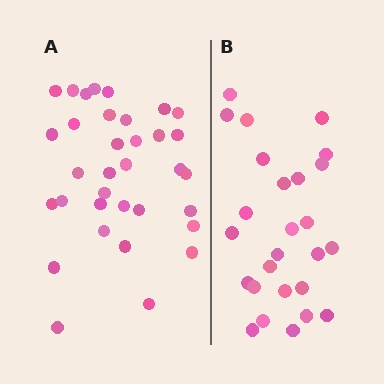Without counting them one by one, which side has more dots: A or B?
Region A (the left region) has more dots.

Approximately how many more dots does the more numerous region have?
Region A has roughly 8 or so more dots than region B.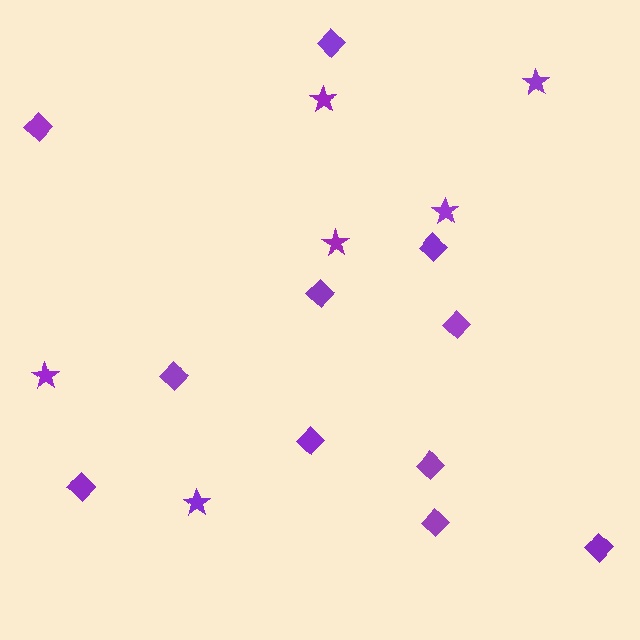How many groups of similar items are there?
There are 2 groups: one group of diamonds (11) and one group of stars (6).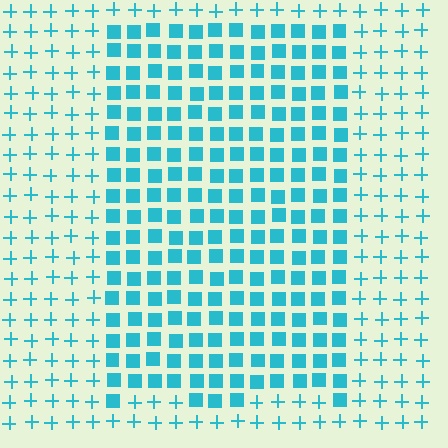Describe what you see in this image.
The image is filled with small cyan elements arranged in a uniform grid. A rectangle-shaped region contains squares, while the surrounding area contains plus signs. The boundary is defined purely by the change in element shape.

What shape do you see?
I see a rectangle.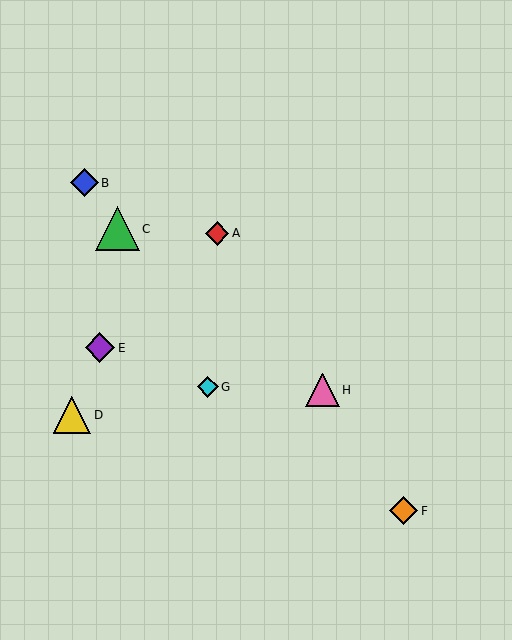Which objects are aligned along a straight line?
Objects A, F, H are aligned along a straight line.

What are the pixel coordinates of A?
Object A is at (217, 233).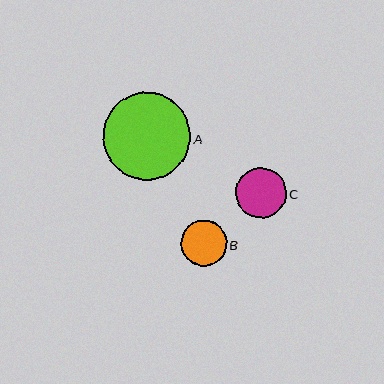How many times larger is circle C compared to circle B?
Circle C is approximately 1.1 times the size of circle B.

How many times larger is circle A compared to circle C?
Circle A is approximately 1.7 times the size of circle C.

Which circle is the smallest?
Circle B is the smallest with a size of approximately 46 pixels.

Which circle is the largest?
Circle A is the largest with a size of approximately 87 pixels.